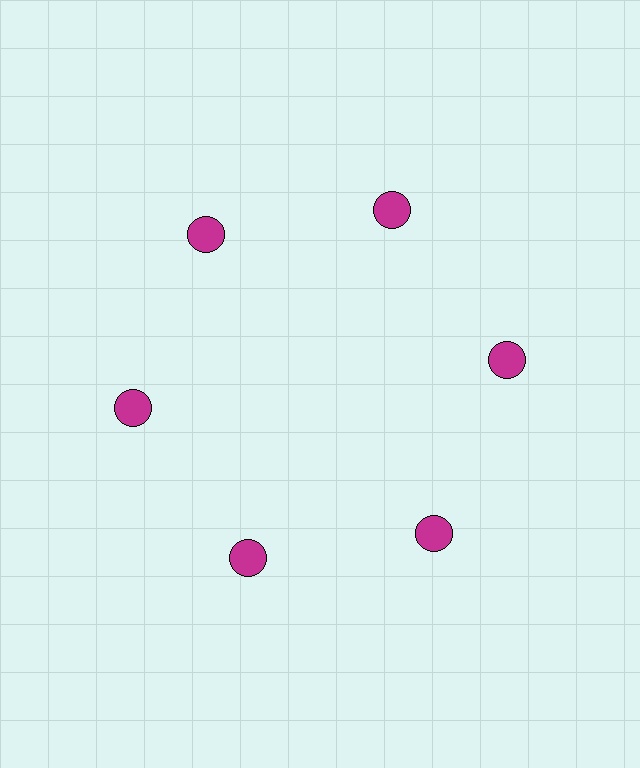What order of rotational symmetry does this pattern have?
This pattern has 6-fold rotational symmetry.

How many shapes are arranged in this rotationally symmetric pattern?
There are 6 shapes, arranged in 6 groups of 1.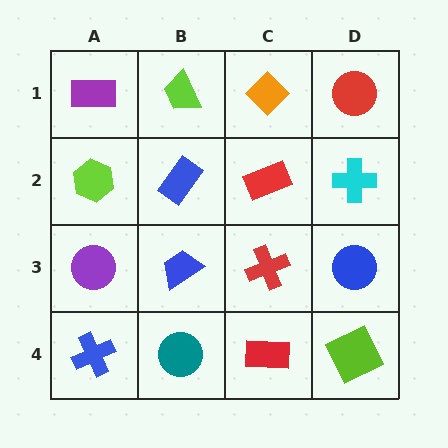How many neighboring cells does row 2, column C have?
4.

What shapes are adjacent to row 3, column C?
A red rectangle (row 2, column C), a red rectangle (row 4, column C), a blue trapezoid (row 3, column B), a blue circle (row 3, column D).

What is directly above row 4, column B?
A blue trapezoid.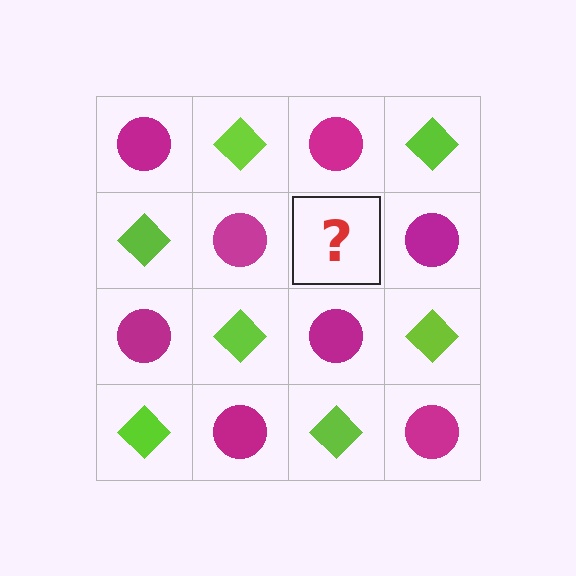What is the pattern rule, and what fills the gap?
The rule is that it alternates magenta circle and lime diamond in a checkerboard pattern. The gap should be filled with a lime diamond.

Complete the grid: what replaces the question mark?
The question mark should be replaced with a lime diamond.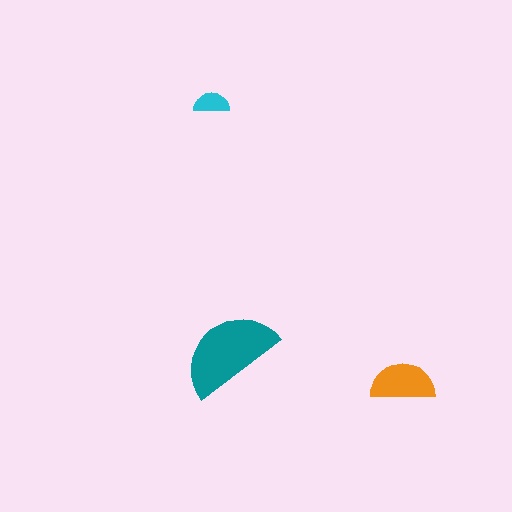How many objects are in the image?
There are 3 objects in the image.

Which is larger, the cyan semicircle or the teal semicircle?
The teal one.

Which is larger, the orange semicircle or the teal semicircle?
The teal one.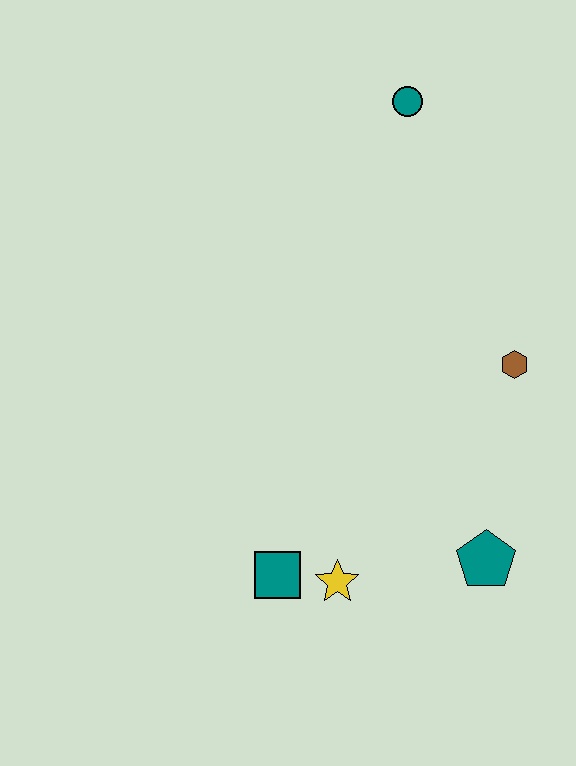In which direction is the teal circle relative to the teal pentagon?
The teal circle is above the teal pentagon.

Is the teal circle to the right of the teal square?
Yes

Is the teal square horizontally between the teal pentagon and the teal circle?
No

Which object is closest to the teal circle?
The brown hexagon is closest to the teal circle.